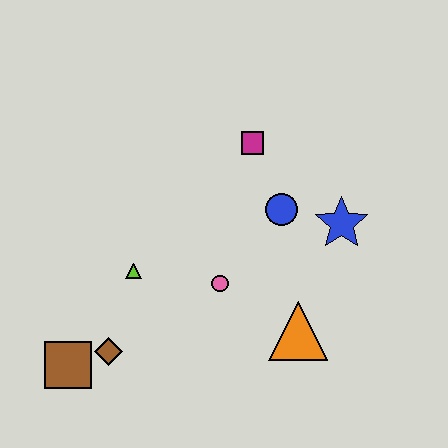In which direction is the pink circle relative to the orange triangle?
The pink circle is to the left of the orange triangle.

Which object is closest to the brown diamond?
The brown square is closest to the brown diamond.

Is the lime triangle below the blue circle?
Yes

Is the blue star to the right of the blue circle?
Yes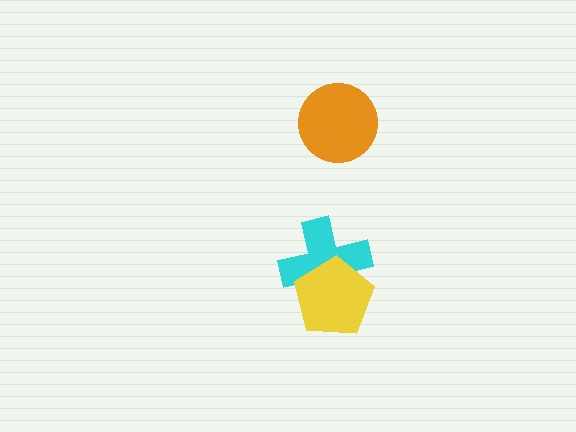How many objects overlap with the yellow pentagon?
1 object overlaps with the yellow pentagon.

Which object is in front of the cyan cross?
The yellow pentagon is in front of the cyan cross.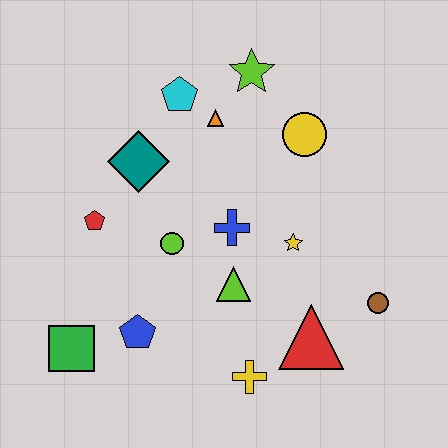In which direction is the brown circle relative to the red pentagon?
The brown circle is to the right of the red pentagon.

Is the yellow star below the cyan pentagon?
Yes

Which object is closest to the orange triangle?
The cyan pentagon is closest to the orange triangle.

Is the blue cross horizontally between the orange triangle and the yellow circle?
Yes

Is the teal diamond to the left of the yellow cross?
Yes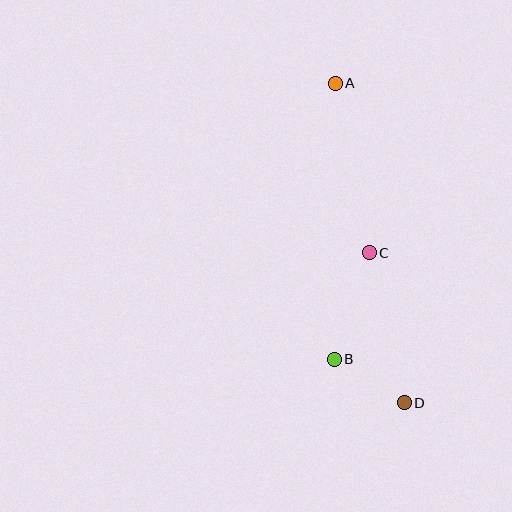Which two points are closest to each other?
Points B and D are closest to each other.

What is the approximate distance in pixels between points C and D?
The distance between C and D is approximately 155 pixels.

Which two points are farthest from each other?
Points A and D are farthest from each other.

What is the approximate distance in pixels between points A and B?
The distance between A and B is approximately 276 pixels.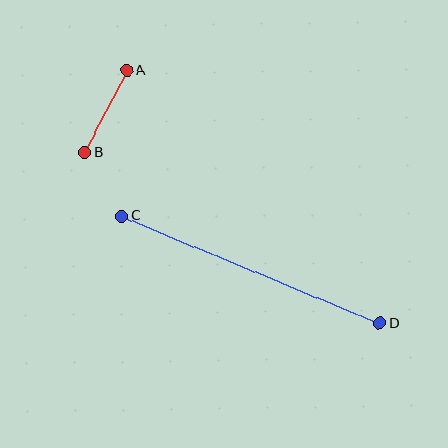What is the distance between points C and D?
The distance is approximately 279 pixels.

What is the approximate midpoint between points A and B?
The midpoint is at approximately (106, 111) pixels.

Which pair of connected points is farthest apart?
Points C and D are farthest apart.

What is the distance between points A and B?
The distance is approximately 92 pixels.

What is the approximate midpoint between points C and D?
The midpoint is at approximately (250, 270) pixels.